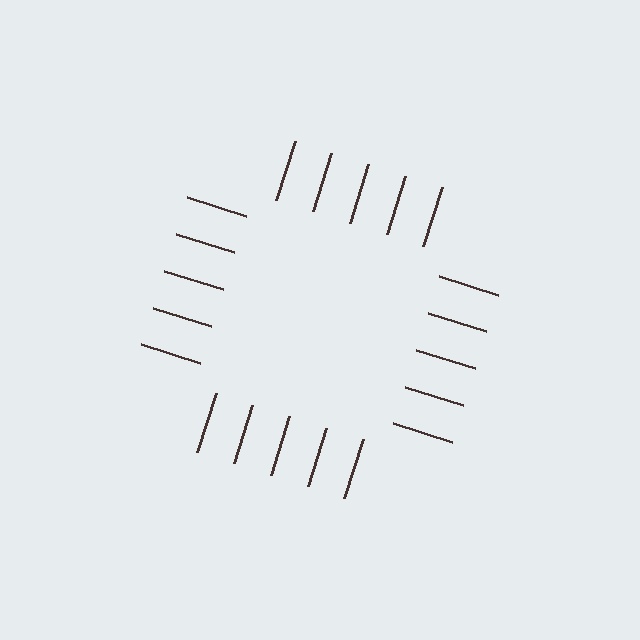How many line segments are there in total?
20 — 5 along each of the 4 edges.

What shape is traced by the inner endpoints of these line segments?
An illusory square — the line segments terminate on its edges but no continuous stroke is drawn.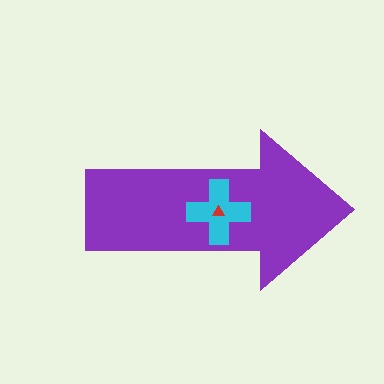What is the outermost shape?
The purple arrow.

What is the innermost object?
The red triangle.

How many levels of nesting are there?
3.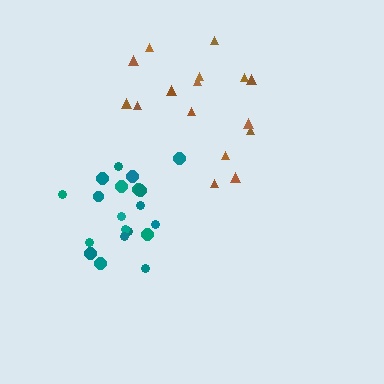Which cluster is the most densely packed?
Teal.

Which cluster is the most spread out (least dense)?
Brown.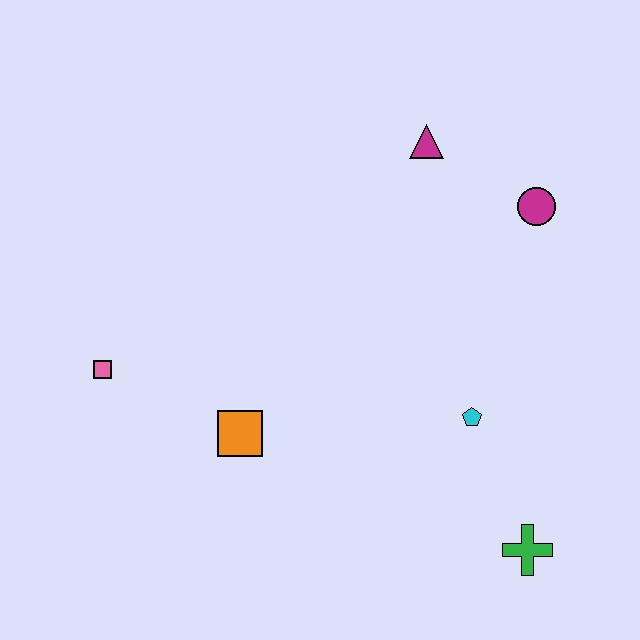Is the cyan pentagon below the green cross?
No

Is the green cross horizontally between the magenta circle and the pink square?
Yes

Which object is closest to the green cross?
The cyan pentagon is closest to the green cross.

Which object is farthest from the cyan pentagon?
The pink square is farthest from the cyan pentagon.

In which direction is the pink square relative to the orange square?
The pink square is to the left of the orange square.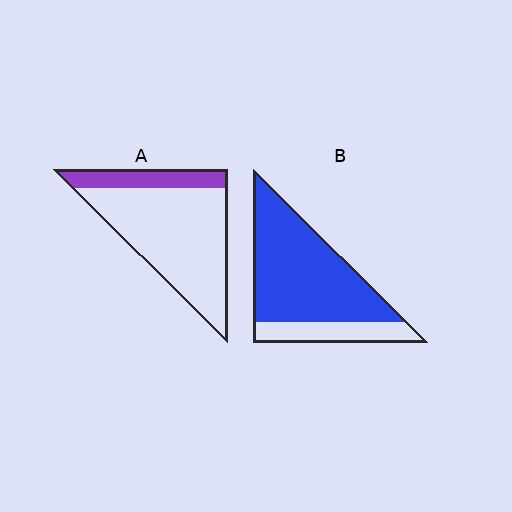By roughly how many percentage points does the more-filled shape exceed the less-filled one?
By roughly 55 percentage points (B over A).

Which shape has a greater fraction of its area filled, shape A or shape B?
Shape B.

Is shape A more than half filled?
No.